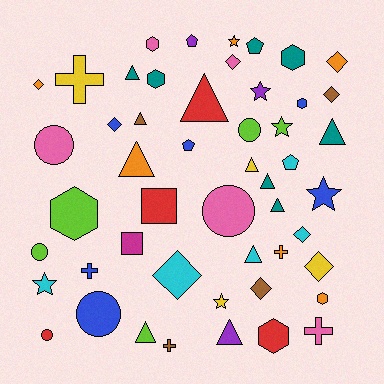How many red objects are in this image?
There are 4 red objects.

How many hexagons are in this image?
There are 7 hexagons.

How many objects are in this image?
There are 50 objects.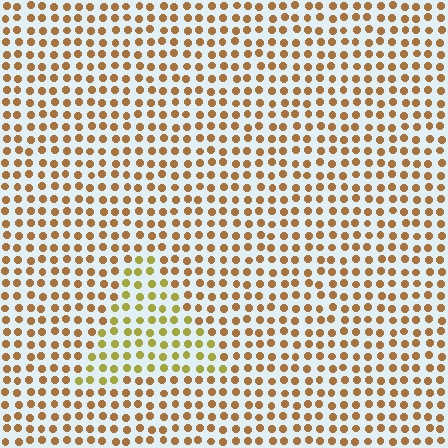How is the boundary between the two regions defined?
The boundary is defined purely by a slight shift in hue (about 33 degrees). Spacing, size, and orientation are identical on both sides.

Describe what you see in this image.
The image is filled with small brown elements in a uniform arrangement. A triangle-shaped region is visible where the elements are tinted to a slightly different hue, forming a subtle color boundary.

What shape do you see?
I see a triangle.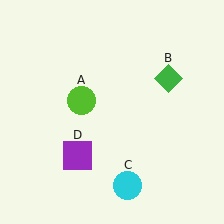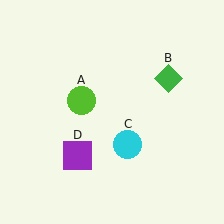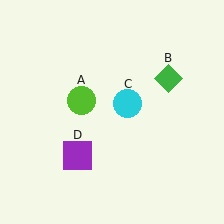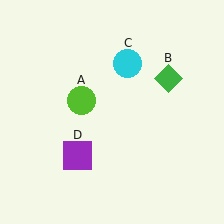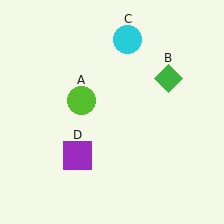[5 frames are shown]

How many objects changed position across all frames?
1 object changed position: cyan circle (object C).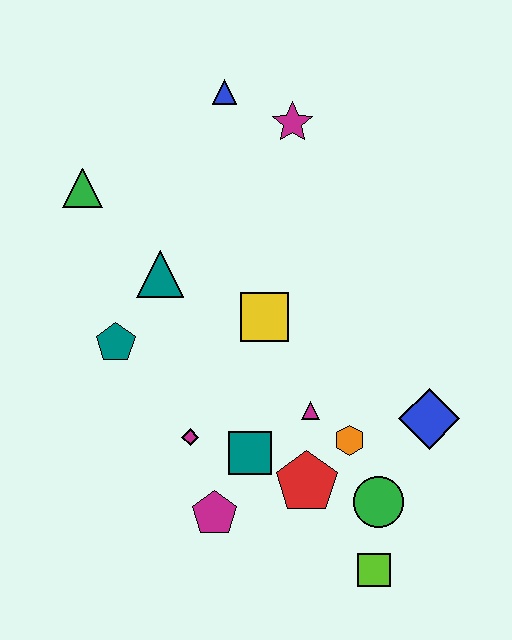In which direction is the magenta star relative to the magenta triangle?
The magenta star is above the magenta triangle.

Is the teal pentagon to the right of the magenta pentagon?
No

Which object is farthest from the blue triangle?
The lime square is farthest from the blue triangle.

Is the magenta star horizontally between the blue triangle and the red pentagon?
Yes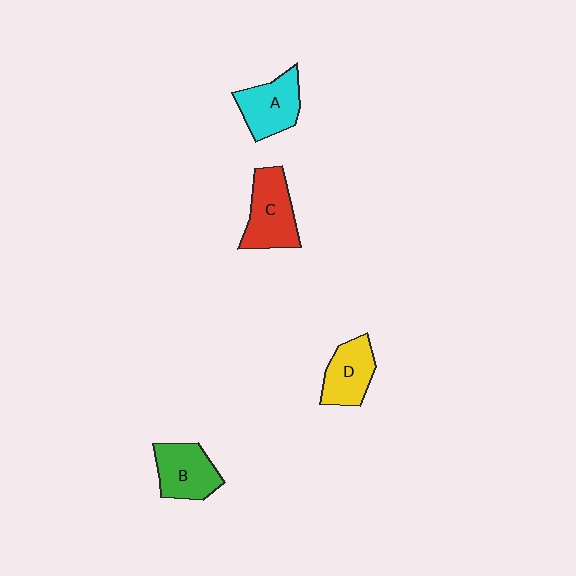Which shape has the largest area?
Shape C (red).